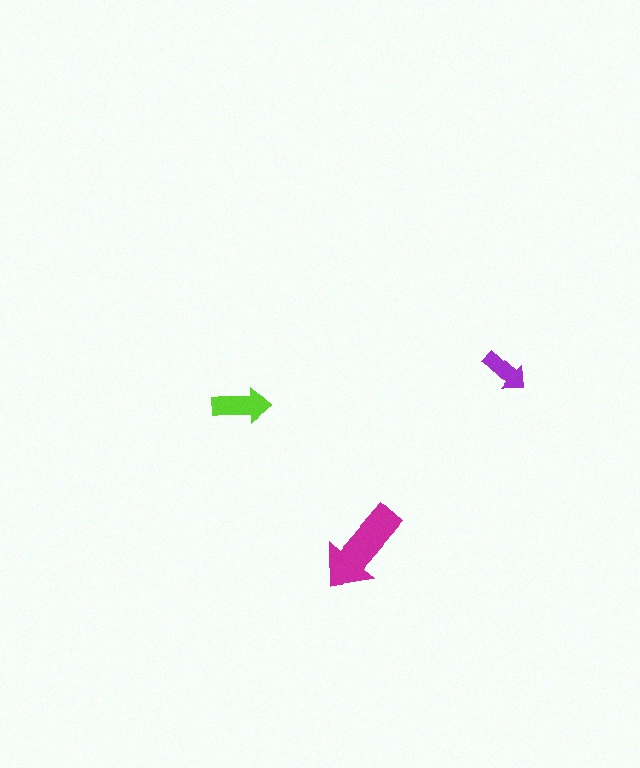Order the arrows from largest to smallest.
the magenta one, the lime one, the purple one.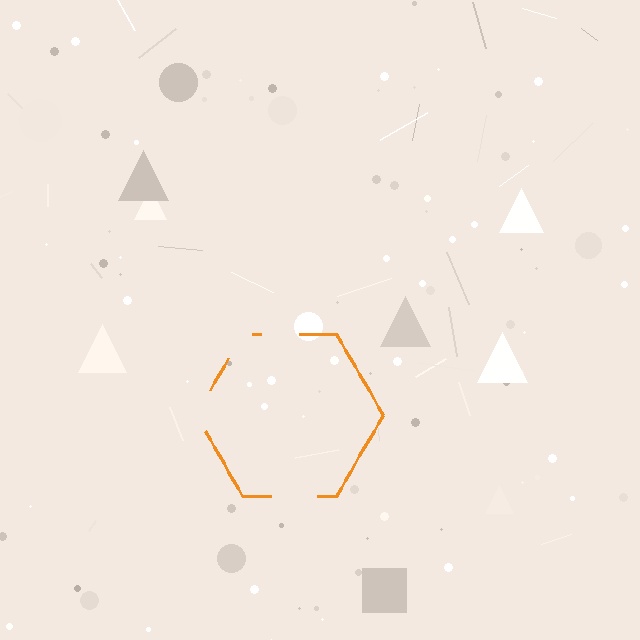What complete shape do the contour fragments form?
The contour fragments form a hexagon.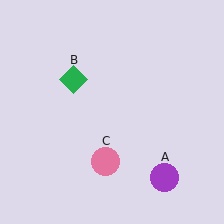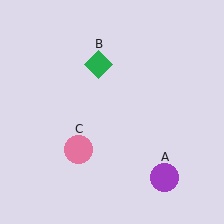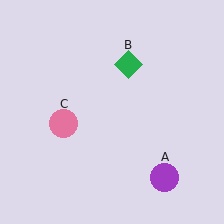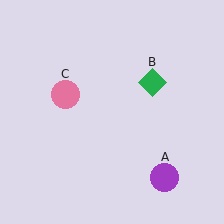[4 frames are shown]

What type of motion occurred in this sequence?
The green diamond (object B), pink circle (object C) rotated clockwise around the center of the scene.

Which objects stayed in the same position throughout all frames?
Purple circle (object A) remained stationary.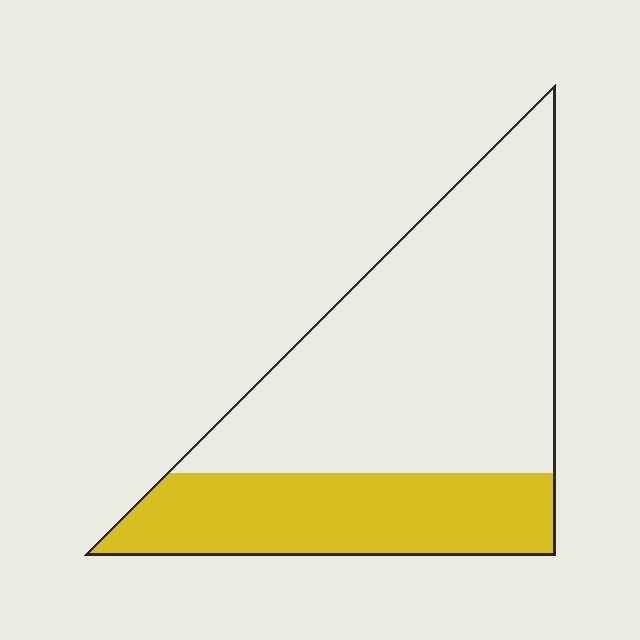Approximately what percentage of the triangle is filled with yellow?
Approximately 30%.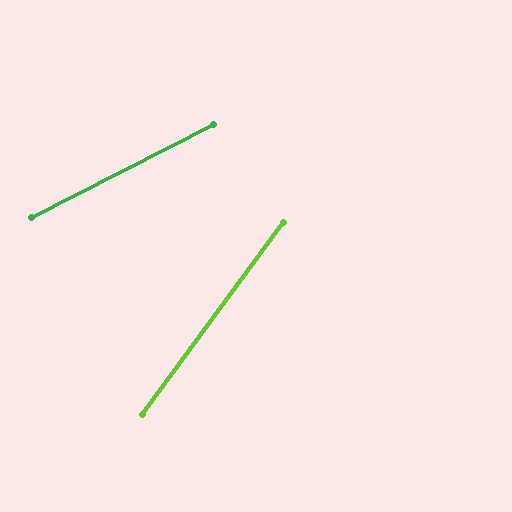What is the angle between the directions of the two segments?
Approximately 26 degrees.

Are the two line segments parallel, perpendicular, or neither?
Neither parallel nor perpendicular — they differ by about 26°.